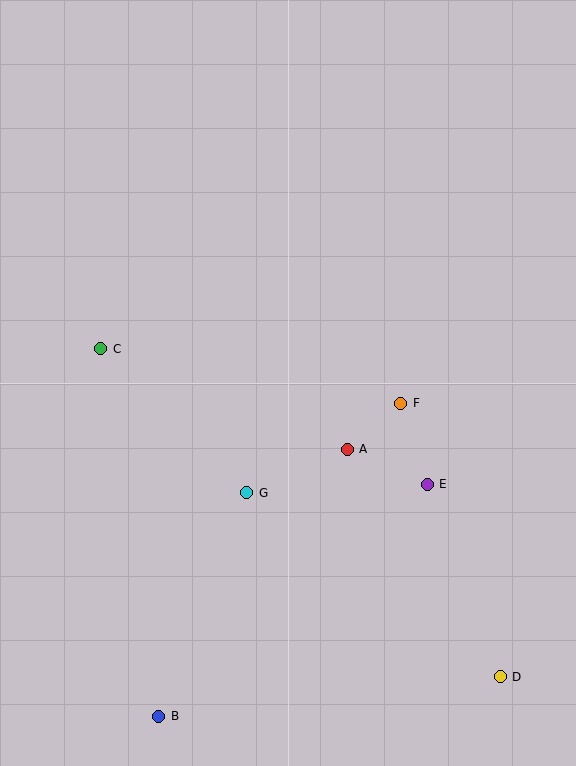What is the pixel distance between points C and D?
The distance between C and D is 517 pixels.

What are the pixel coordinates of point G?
Point G is at (247, 493).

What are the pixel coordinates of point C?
Point C is at (101, 349).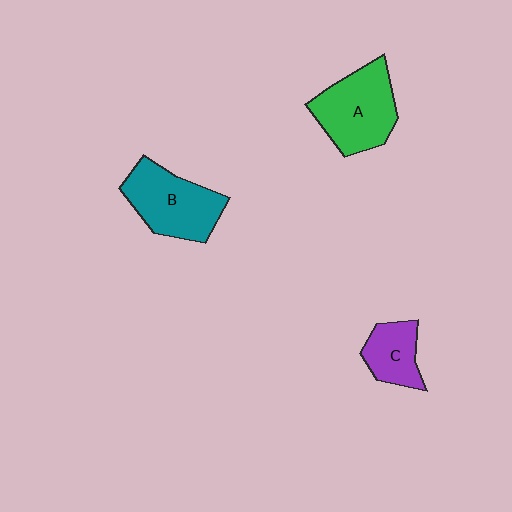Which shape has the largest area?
Shape A (green).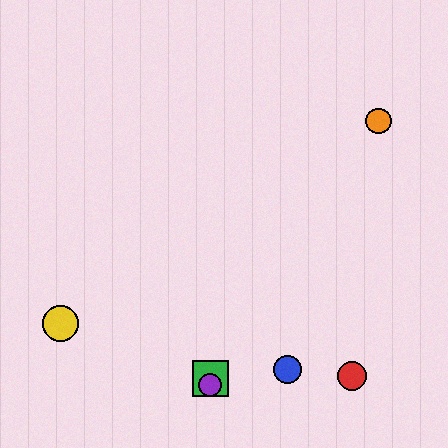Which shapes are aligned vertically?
The green square, the purple circle are aligned vertically.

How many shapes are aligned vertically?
2 shapes (the green square, the purple circle) are aligned vertically.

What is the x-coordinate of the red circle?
The red circle is at x≈352.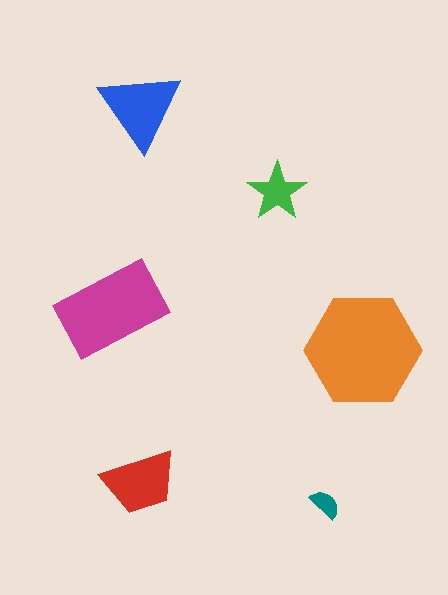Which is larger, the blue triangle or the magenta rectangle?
The magenta rectangle.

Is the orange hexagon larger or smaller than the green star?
Larger.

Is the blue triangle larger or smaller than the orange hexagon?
Smaller.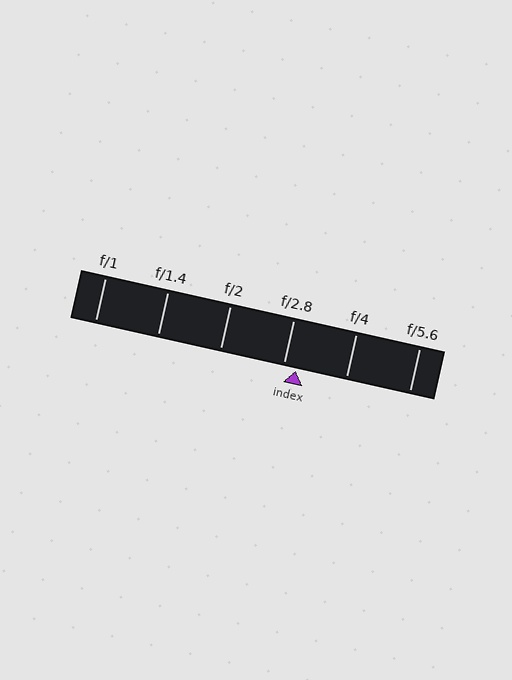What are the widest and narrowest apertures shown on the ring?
The widest aperture shown is f/1 and the narrowest is f/5.6.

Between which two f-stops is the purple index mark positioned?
The index mark is between f/2.8 and f/4.